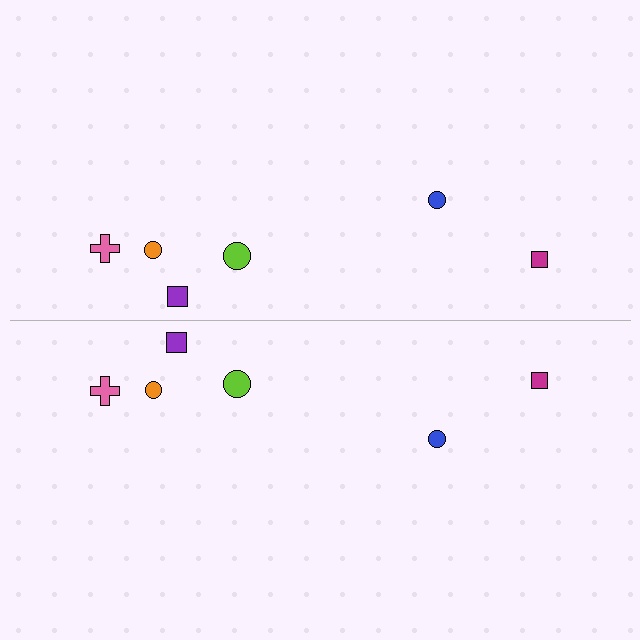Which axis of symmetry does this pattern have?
The pattern has a horizontal axis of symmetry running through the center of the image.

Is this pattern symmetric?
Yes, this pattern has bilateral (reflection) symmetry.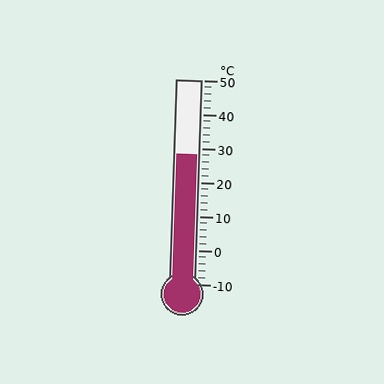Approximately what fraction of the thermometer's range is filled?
The thermometer is filled to approximately 65% of its range.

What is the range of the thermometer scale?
The thermometer scale ranges from -10°C to 50°C.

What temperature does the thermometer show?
The thermometer shows approximately 28°C.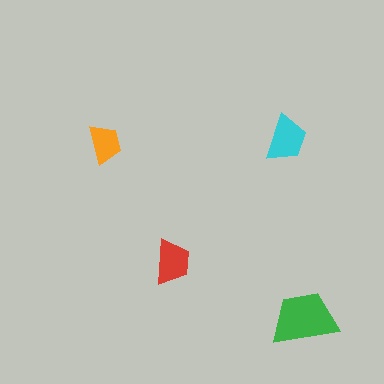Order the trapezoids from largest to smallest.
the green one, the cyan one, the red one, the orange one.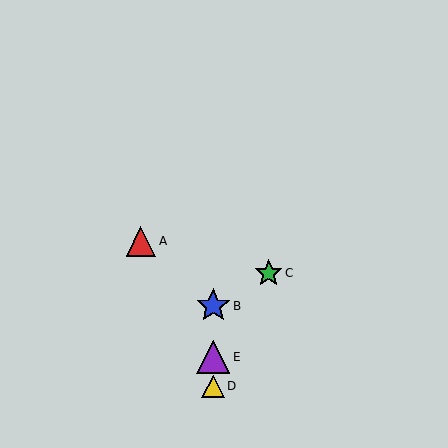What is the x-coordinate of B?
Object B is at x≈213.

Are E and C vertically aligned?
No, E is at x≈213 and C is at x≈269.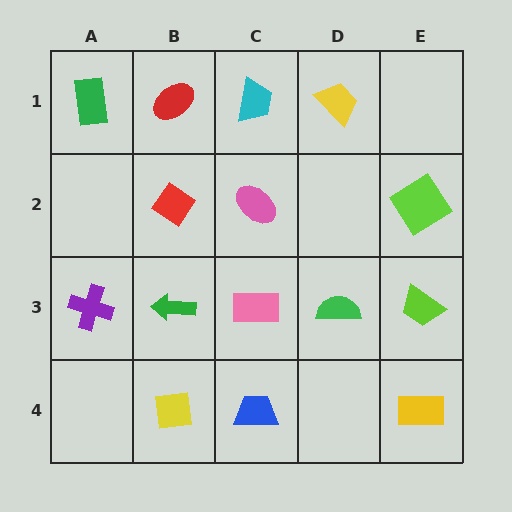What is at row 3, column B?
A green arrow.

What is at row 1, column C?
A cyan trapezoid.